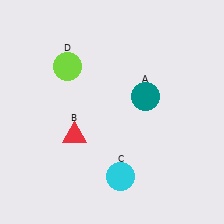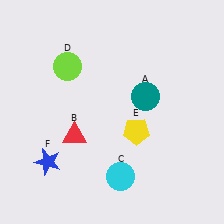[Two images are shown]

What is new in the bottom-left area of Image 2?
A blue star (F) was added in the bottom-left area of Image 2.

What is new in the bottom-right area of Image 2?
A yellow pentagon (E) was added in the bottom-right area of Image 2.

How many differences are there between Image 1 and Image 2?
There are 2 differences between the two images.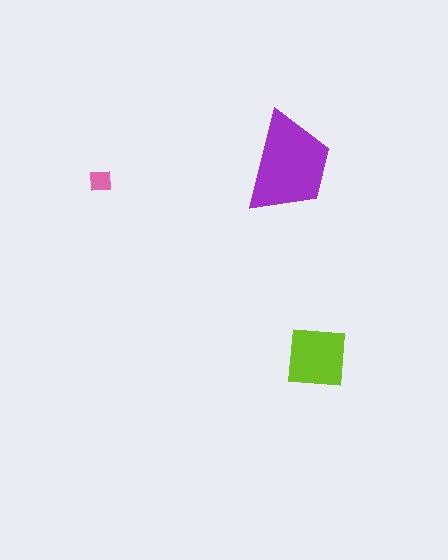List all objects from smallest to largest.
The pink square, the lime square, the purple trapezoid.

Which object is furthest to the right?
The lime square is rightmost.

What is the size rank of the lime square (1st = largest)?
2nd.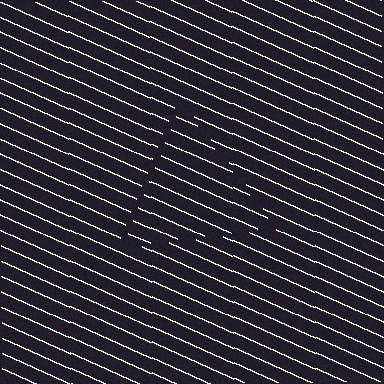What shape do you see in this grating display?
An illusory triangle. The interior of the shape contains the same grating, shifted by half a period — the contour is defined by the phase discontinuity where line-ends from the inner and outer gratings abut.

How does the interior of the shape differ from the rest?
The interior of the shape contains the same grating, shifted by half a period — the contour is defined by the phase discontinuity where line-ends from the inner and outer gratings abut.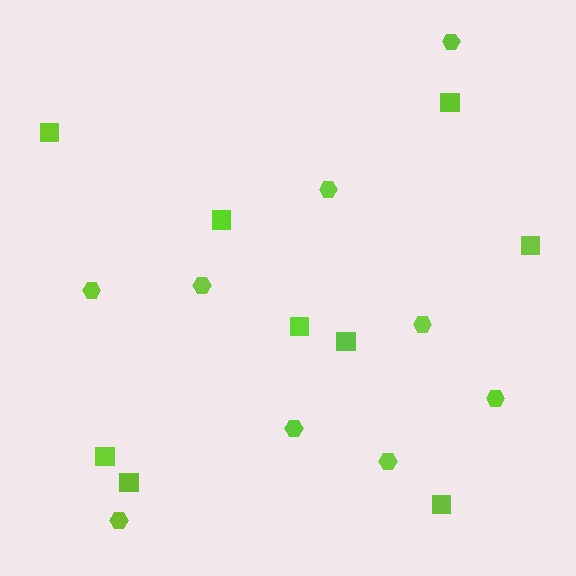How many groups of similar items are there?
There are 2 groups: one group of squares (9) and one group of hexagons (9).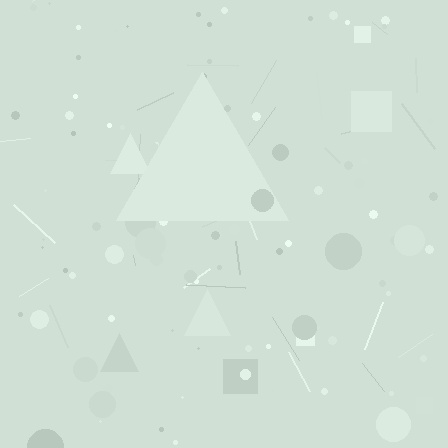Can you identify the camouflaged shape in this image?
The camouflaged shape is a triangle.